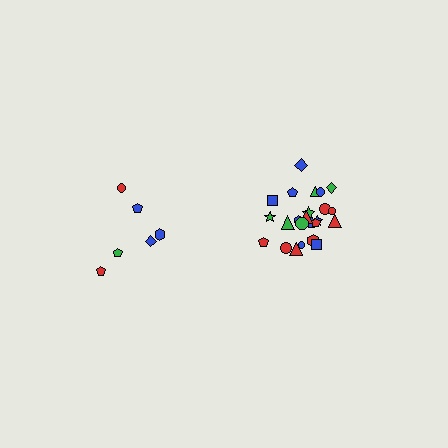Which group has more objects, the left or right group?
The right group.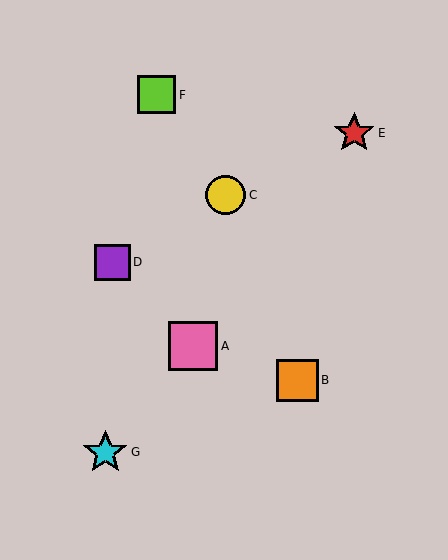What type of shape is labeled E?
Shape E is a red star.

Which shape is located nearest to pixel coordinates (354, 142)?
The red star (labeled E) at (354, 133) is nearest to that location.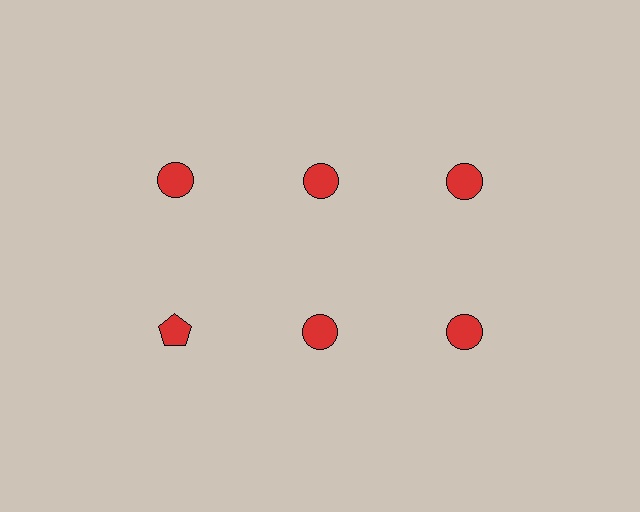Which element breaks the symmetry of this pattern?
The red pentagon in the second row, leftmost column breaks the symmetry. All other shapes are red circles.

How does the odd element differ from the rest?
It has a different shape: pentagon instead of circle.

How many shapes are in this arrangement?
There are 6 shapes arranged in a grid pattern.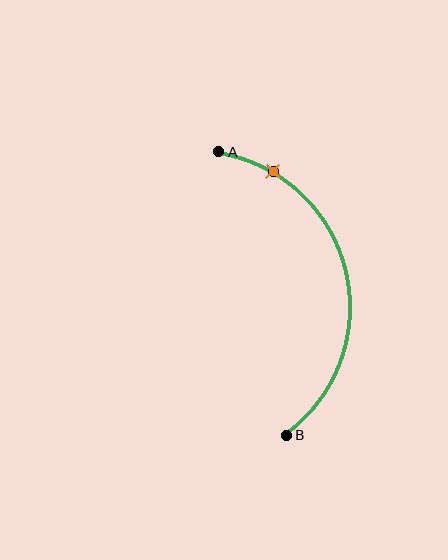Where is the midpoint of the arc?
The arc midpoint is the point on the curve farthest from the straight line joining A and B. It sits to the right of that line.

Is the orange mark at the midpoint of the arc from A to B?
No. The orange mark lies on the arc but is closer to endpoint A. The arc midpoint would be at the point on the curve equidistant along the arc from both A and B.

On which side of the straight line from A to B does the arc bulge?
The arc bulges to the right of the straight line connecting A and B.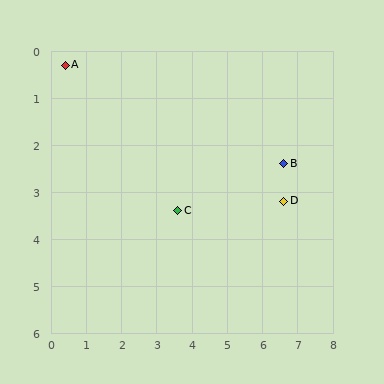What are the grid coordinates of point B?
Point B is at approximately (6.6, 2.4).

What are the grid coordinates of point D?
Point D is at approximately (6.6, 3.2).